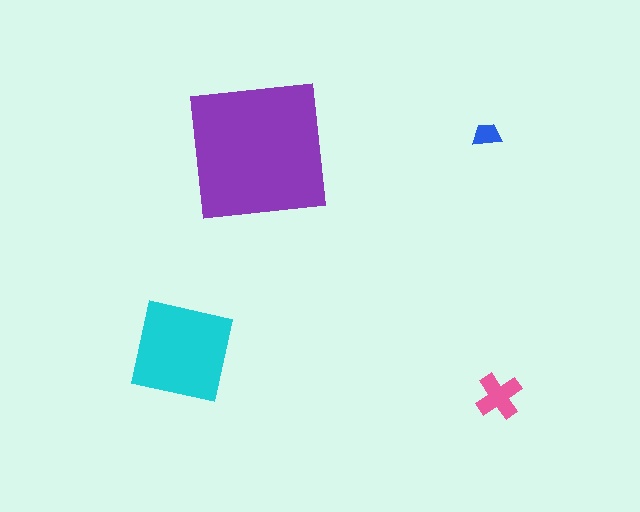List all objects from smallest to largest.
The blue trapezoid, the pink cross, the cyan square, the purple square.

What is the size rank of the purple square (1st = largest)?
1st.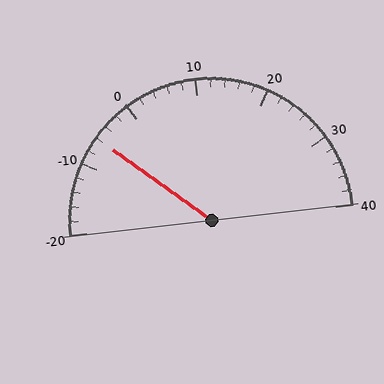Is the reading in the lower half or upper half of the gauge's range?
The reading is in the lower half of the range (-20 to 40).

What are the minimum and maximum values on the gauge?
The gauge ranges from -20 to 40.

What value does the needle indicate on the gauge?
The needle indicates approximately -6.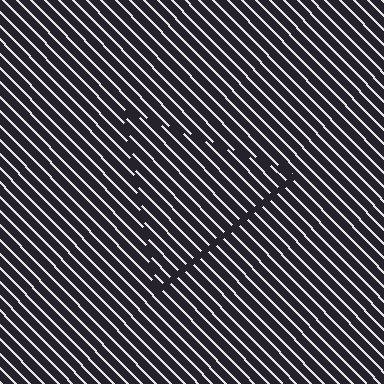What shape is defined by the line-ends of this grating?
An illusory triangle. The interior of the shape contains the same grating, shifted by half a period — the contour is defined by the phase discontinuity where line-ends from the inner and outer gratings abut.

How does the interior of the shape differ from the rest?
The interior of the shape contains the same grating, shifted by half a period — the contour is defined by the phase discontinuity where line-ends from the inner and outer gratings abut.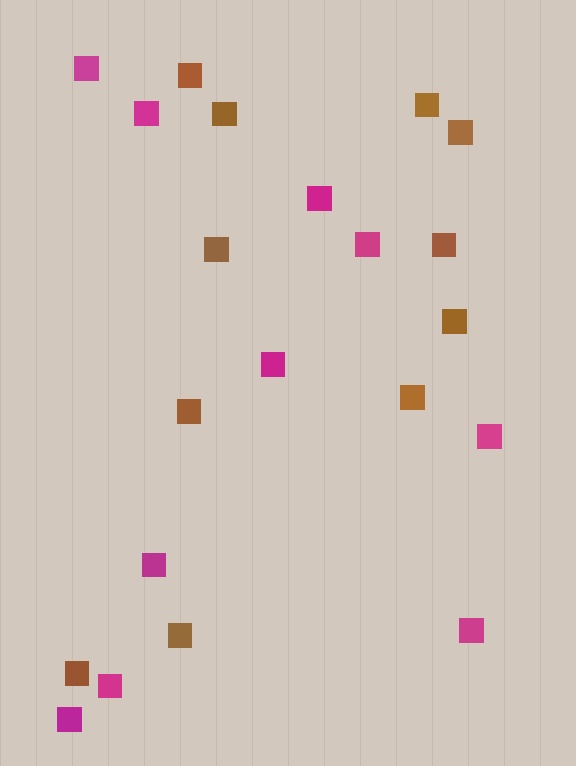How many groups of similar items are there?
There are 2 groups: one group of brown squares (11) and one group of magenta squares (10).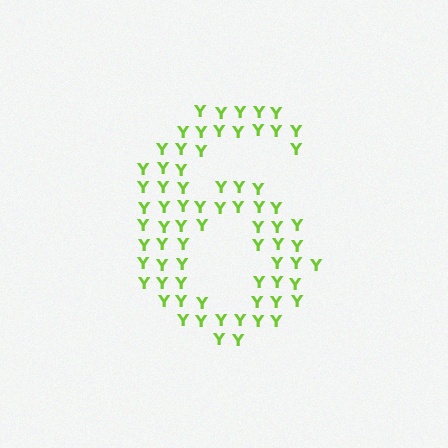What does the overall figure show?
The overall figure shows the digit 6.